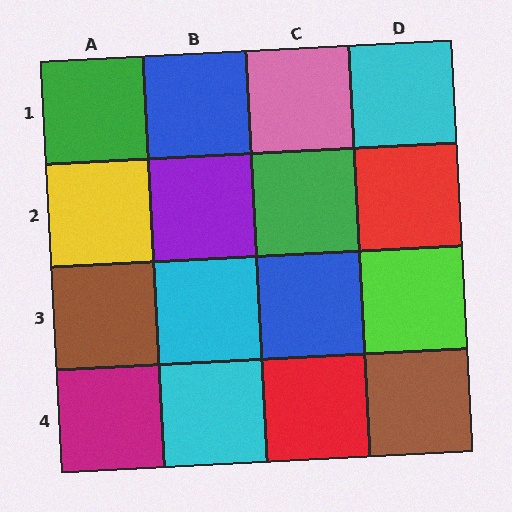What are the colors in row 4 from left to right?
Magenta, cyan, red, brown.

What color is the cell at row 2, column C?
Green.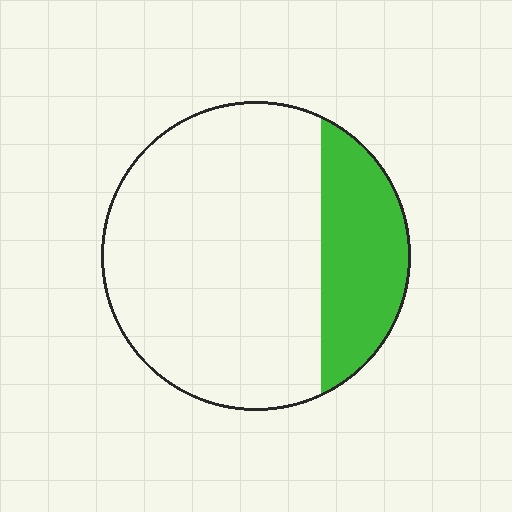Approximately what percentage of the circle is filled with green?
Approximately 25%.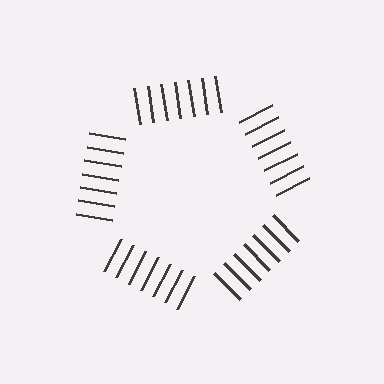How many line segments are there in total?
35 — 7 along each of the 5 edges.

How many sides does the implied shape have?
5 sides — the line-ends trace a pentagon.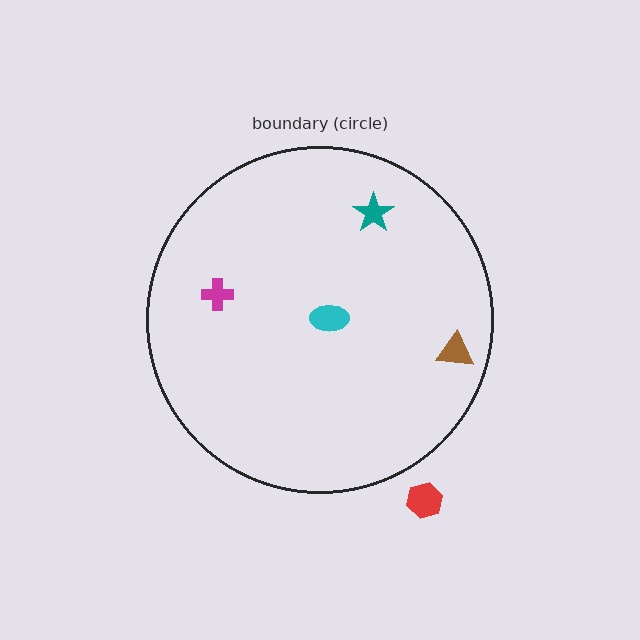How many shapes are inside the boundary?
4 inside, 1 outside.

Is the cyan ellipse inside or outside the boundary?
Inside.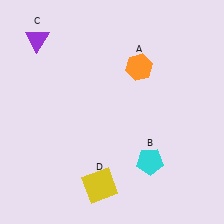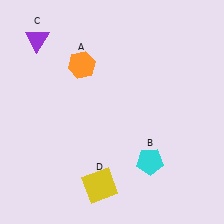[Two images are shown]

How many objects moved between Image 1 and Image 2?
1 object moved between the two images.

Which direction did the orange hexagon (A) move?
The orange hexagon (A) moved left.